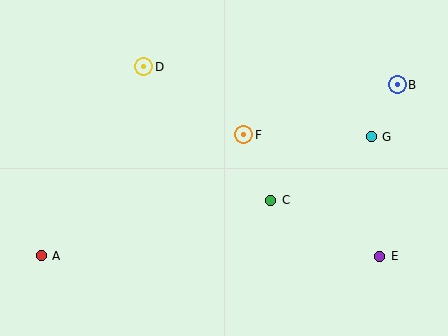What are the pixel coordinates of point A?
Point A is at (41, 256).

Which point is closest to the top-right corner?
Point B is closest to the top-right corner.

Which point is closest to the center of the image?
Point F at (244, 135) is closest to the center.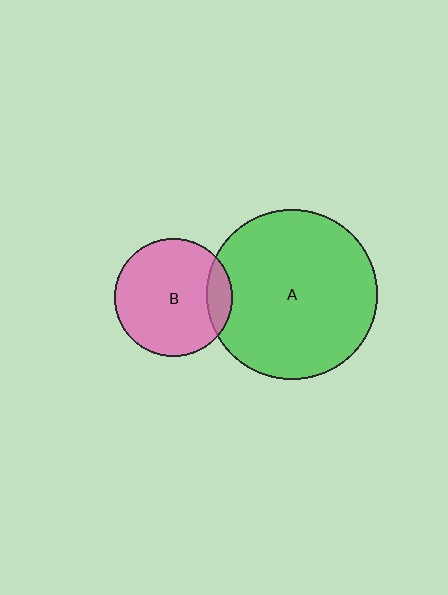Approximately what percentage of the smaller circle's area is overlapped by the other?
Approximately 15%.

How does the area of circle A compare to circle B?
Approximately 2.1 times.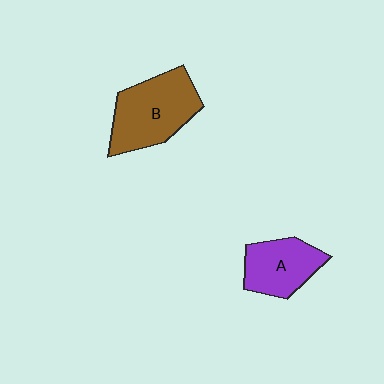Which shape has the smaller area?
Shape A (purple).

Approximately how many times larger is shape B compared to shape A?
Approximately 1.4 times.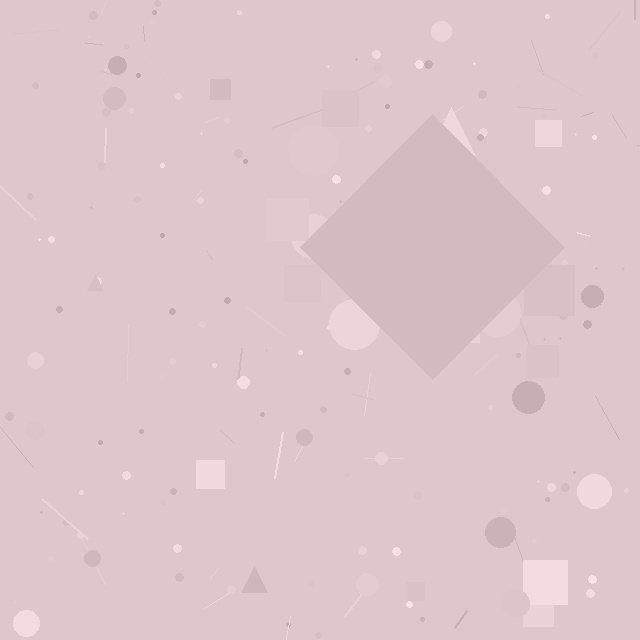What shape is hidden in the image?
A diamond is hidden in the image.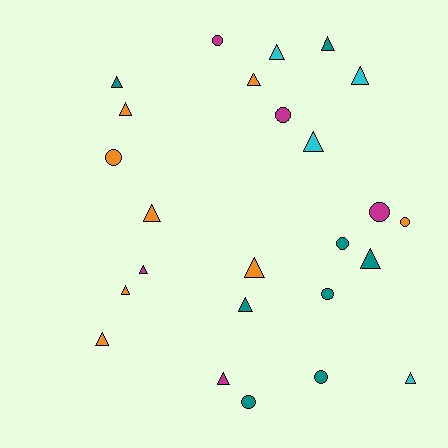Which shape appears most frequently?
Triangle, with 16 objects.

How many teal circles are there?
There are 4 teal circles.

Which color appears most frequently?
Teal, with 8 objects.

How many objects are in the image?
There are 25 objects.